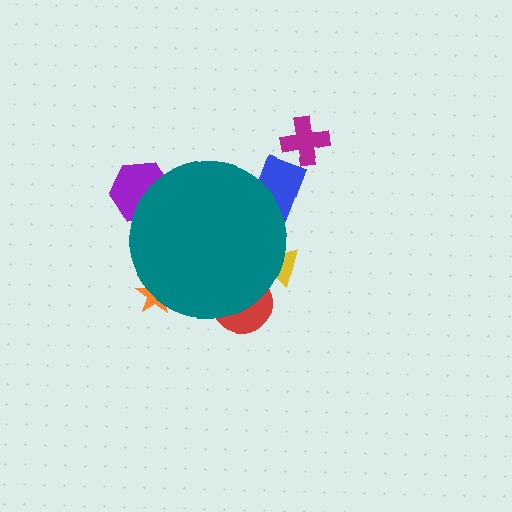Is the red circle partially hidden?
Yes, the red circle is partially hidden behind the teal circle.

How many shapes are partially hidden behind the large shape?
5 shapes are partially hidden.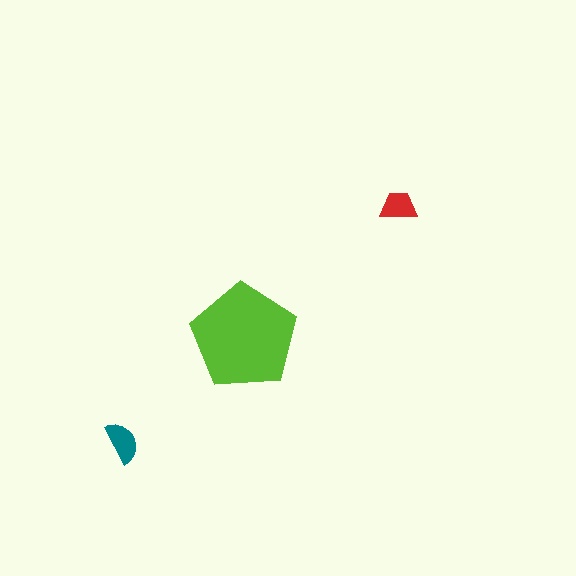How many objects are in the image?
There are 3 objects in the image.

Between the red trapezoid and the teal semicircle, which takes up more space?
The teal semicircle.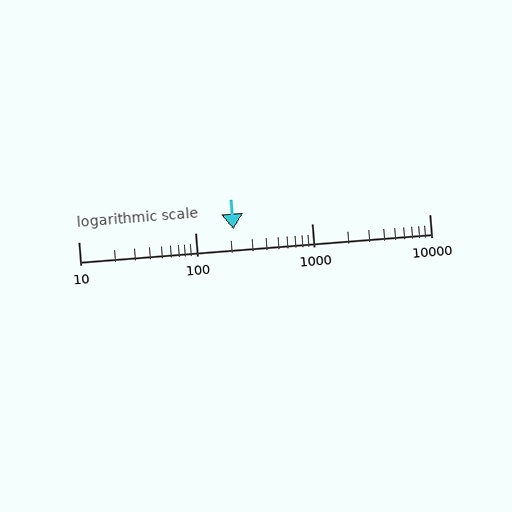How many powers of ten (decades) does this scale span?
The scale spans 3 decades, from 10 to 10000.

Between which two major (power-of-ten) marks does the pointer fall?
The pointer is between 100 and 1000.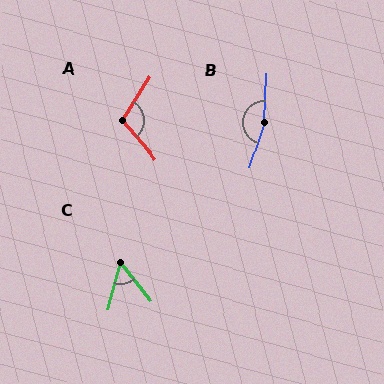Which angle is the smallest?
C, at approximately 54 degrees.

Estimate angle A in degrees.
Approximately 107 degrees.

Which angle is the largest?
B, at approximately 165 degrees.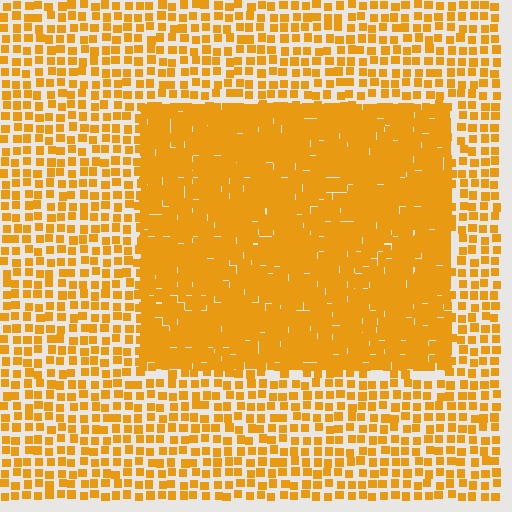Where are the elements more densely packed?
The elements are more densely packed inside the rectangle boundary.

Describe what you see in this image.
The image contains small orange elements arranged at two different densities. A rectangle-shaped region is visible where the elements are more densely packed than the surrounding area.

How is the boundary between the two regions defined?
The boundary is defined by a change in element density (approximately 2.3x ratio). All elements are the same color, size, and shape.